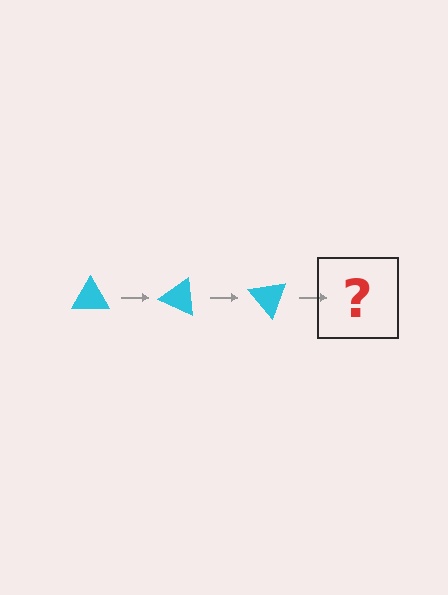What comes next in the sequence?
The next element should be a cyan triangle rotated 75 degrees.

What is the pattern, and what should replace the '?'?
The pattern is that the triangle rotates 25 degrees each step. The '?' should be a cyan triangle rotated 75 degrees.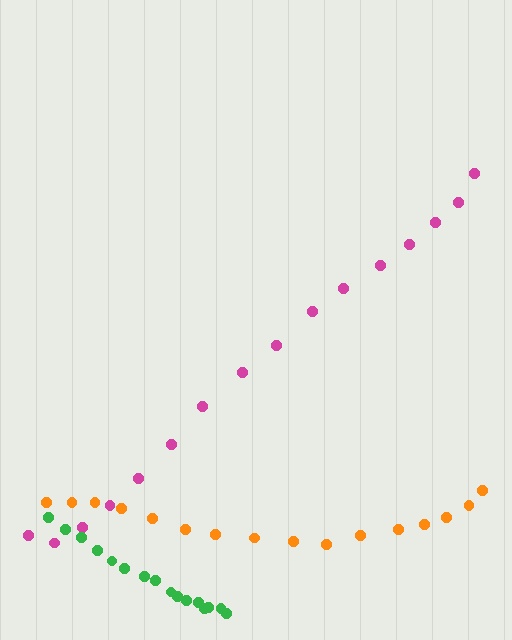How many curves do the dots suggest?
There are 3 distinct paths.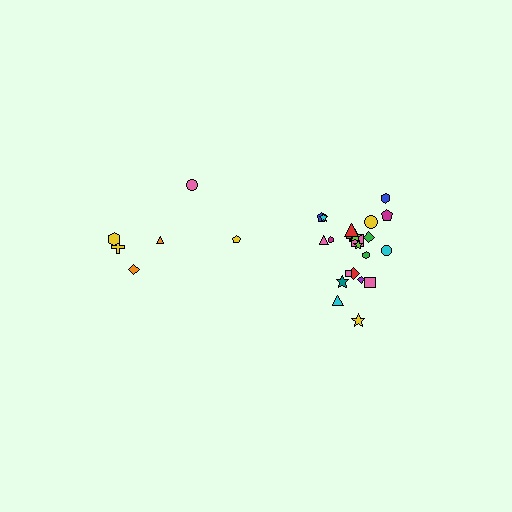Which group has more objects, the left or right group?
The right group.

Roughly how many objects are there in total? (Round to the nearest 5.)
Roughly 30 objects in total.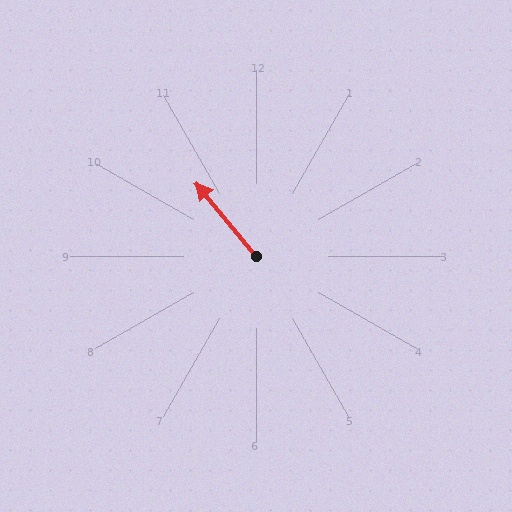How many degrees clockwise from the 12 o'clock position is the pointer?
Approximately 321 degrees.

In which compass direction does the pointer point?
Northwest.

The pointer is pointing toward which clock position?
Roughly 11 o'clock.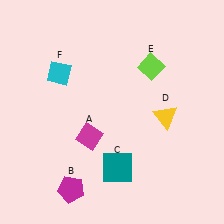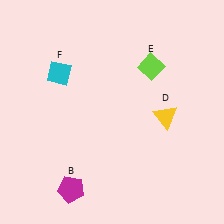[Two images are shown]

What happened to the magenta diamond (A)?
The magenta diamond (A) was removed in Image 2. It was in the bottom-left area of Image 1.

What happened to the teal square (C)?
The teal square (C) was removed in Image 2. It was in the bottom-right area of Image 1.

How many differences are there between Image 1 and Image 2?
There are 2 differences between the two images.